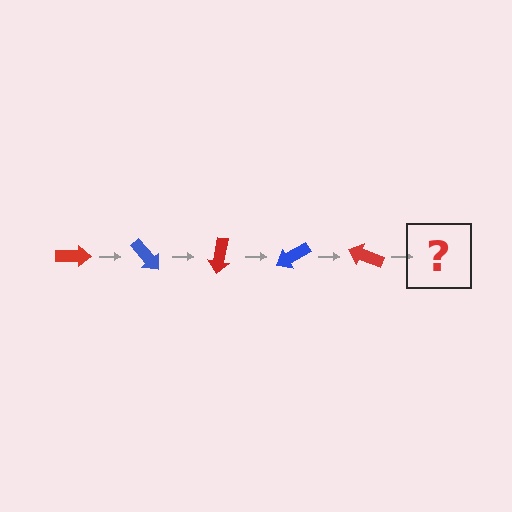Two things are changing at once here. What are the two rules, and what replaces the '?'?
The two rules are that it rotates 50 degrees each step and the color cycles through red and blue. The '?' should be a blue arrow, rotated 250 degrees from the start.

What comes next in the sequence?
The next element should be a blue arrow, rotated 250 degrees from the start.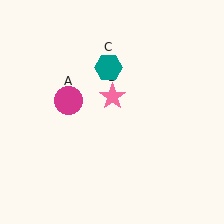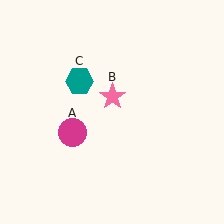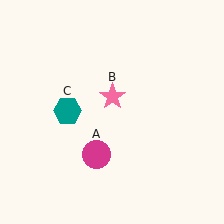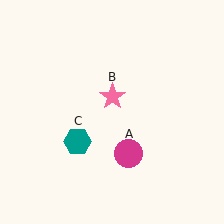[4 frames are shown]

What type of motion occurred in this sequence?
The magenta circle (object A), teal hexagon (object C) rotated counterclockwise around the center of the scene.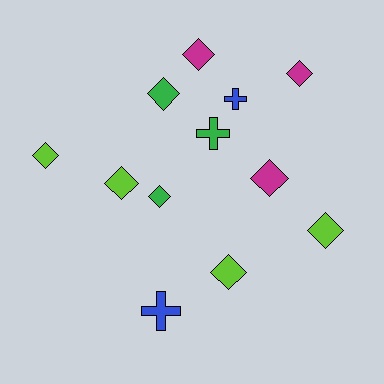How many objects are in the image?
There are 12 objects.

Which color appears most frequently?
Lime, with 4 objects.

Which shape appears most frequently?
Diamond, with 9 objects.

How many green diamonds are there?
There are 2 green diamonds.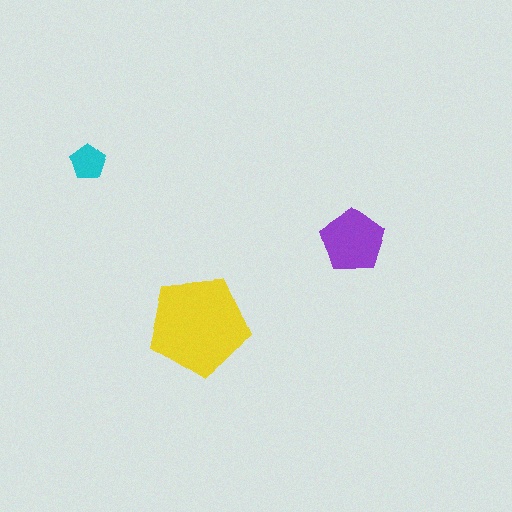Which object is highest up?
The cyan pentagon is topmost.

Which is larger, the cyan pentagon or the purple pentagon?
The purple one.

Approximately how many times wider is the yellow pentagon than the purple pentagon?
About 1.5 times wider.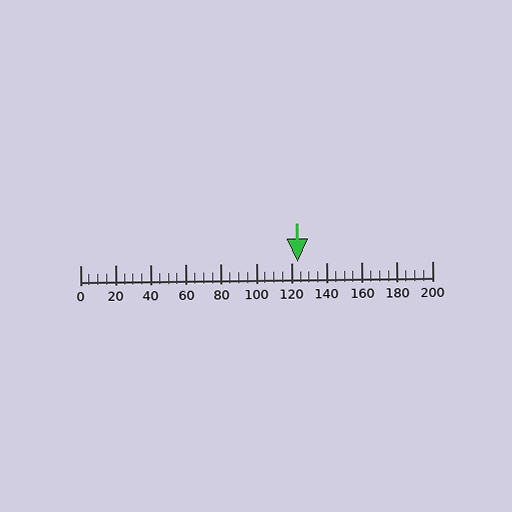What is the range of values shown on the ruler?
The ruler shows values from 0 to 200.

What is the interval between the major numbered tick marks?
The major tick marks are spaced 20 units apart.